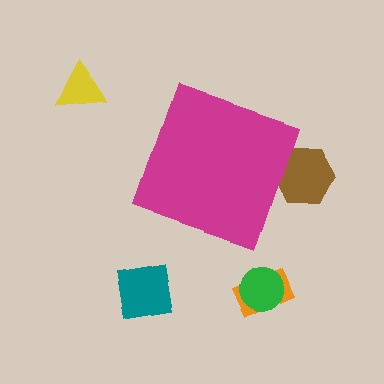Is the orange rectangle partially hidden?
No, the orange rectangle is fully visible.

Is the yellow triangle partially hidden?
No, the yellow triangle is fully visible.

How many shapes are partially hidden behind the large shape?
1 shape is partially hidden.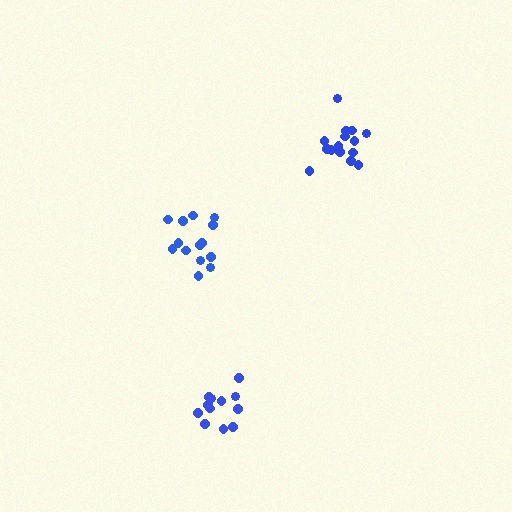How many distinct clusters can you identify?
There are 3 distinct clusters.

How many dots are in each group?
Group 1: 16 dots, Group 2: 15 dots, Group 3: 12 dots (43 total).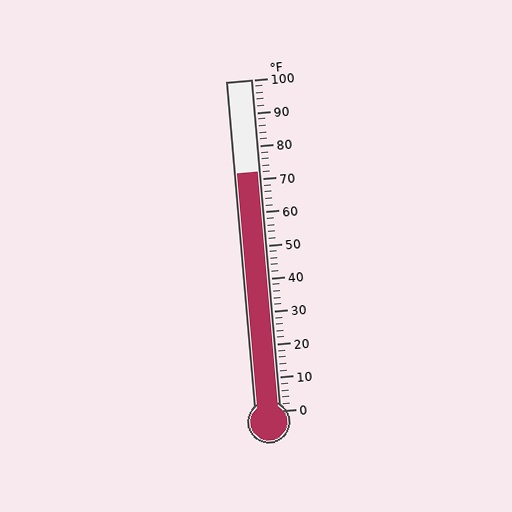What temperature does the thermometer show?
The thermometer shows approximately 72°F.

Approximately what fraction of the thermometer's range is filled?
The thermometer is filled to approximately 70% of its range.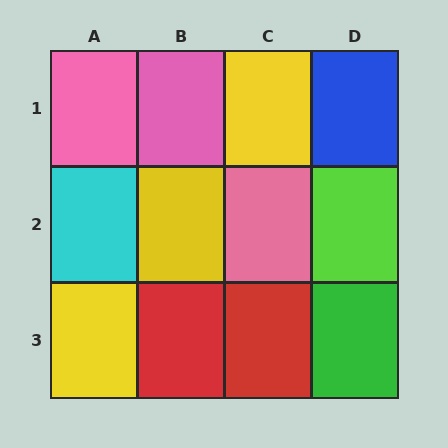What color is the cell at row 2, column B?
Yellow.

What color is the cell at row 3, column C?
Red.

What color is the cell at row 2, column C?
Pink.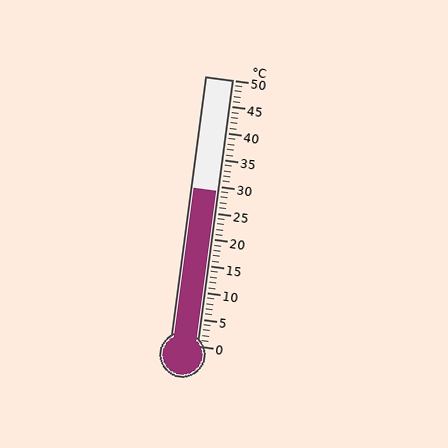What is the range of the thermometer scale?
The thermometer scale ranges from 0°C to 50°C.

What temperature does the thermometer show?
The thermometer shows approximately 29°C.